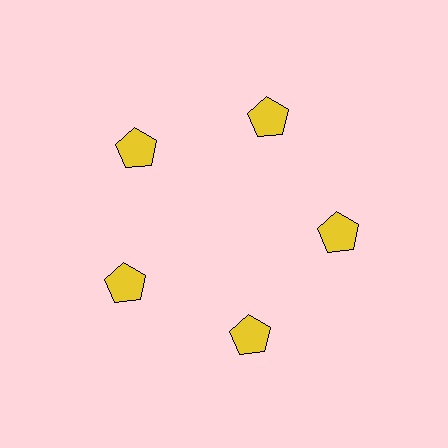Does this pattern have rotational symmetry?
Yes, this pattern has 5-fold rotational symmetry. It looks the same after rotating 72 degrees around the center.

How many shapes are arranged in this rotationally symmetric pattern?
There are 5 shapes, arranged in 5 groups of 1.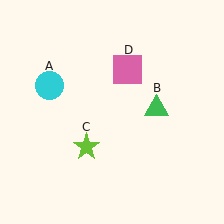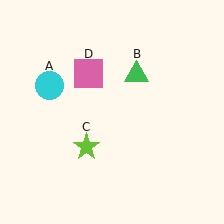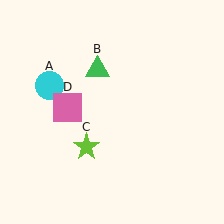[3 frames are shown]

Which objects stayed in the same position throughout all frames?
Cyan circle (object A) and lime star (object C) remained stationary.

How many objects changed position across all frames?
2 objects changed position: green triangle (object B), pink square (object D).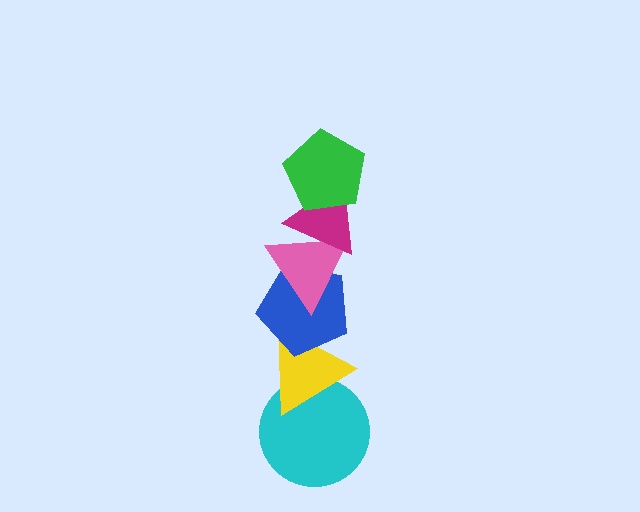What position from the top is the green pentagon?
The green pentagon is 1st from the top.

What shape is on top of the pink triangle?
The magenta triangle is on top of the pink triangle.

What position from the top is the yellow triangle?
The yellow triangle is 5th from the top.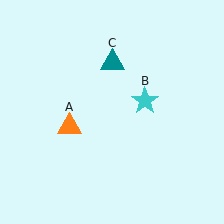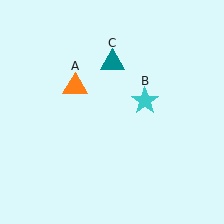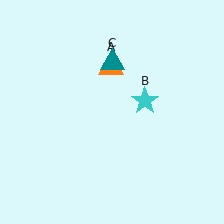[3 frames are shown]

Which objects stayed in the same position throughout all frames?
Cyan star (object B) and teal triangle (object C) remained stationary.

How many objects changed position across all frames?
1 object changed position: orange triangle (object A).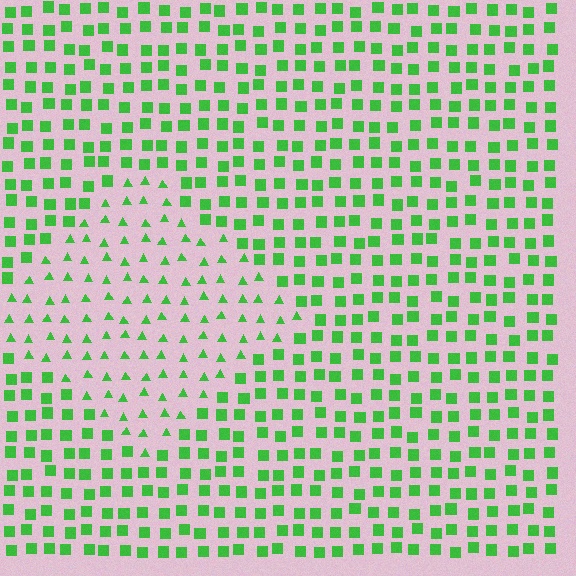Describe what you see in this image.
The image is filled with small green elements arranged in a uniform grid. A diamond-shaped region contains triangles, while the surrounding area contains squares. The boundary is defined purely by the change in element shape.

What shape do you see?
I see a diamond.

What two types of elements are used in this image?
The image uses triangles inside the diamond region and squares outside it.